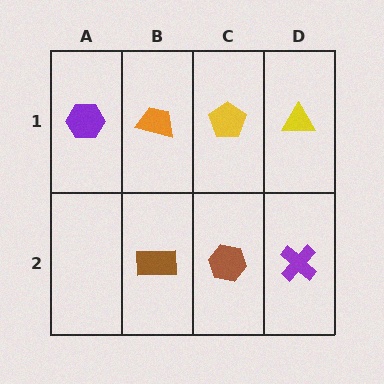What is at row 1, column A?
A purple hexagon.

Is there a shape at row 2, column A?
No, that cell is empty.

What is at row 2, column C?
A brown hexagon.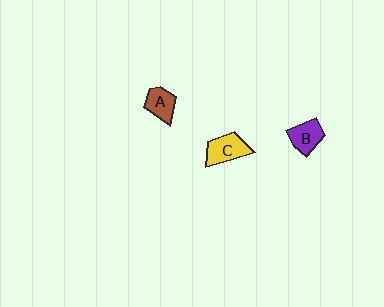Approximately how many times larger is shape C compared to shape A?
Approximately 1.3 times.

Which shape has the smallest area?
Shape A (brown).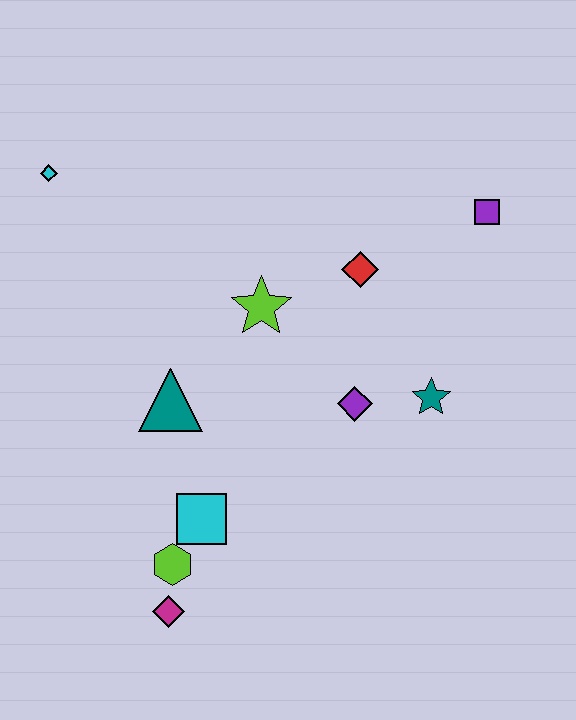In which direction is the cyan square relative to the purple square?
The cyan square is below the purple square.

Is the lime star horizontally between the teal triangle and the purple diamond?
Yes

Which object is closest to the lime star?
The red diamond is closest to the lime star.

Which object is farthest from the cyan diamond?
The magenta diamond is farthest from the cyan diamond.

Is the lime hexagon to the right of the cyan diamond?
Yes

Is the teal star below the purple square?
Yes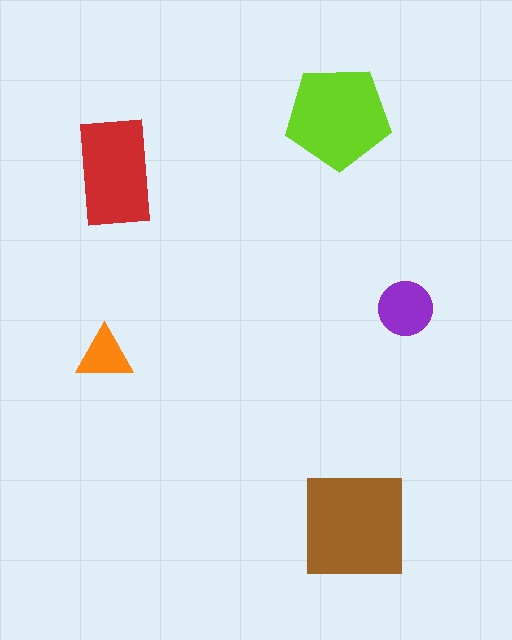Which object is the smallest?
The orange triangle.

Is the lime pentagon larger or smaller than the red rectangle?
Larger.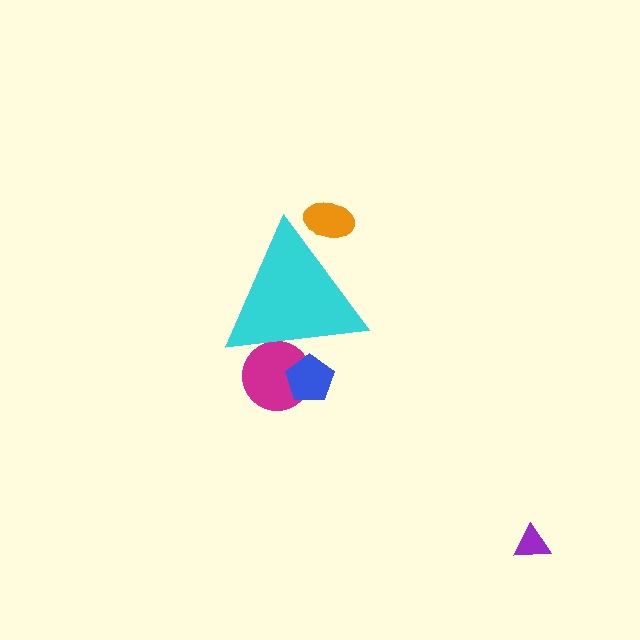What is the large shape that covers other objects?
A cyan triangle.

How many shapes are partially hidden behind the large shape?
3 shapes are partially hidden.